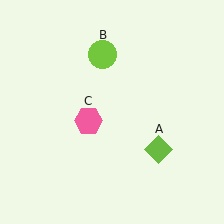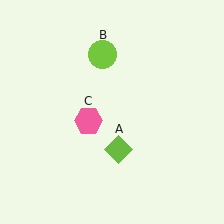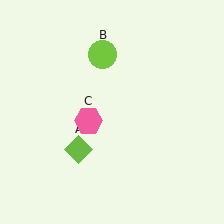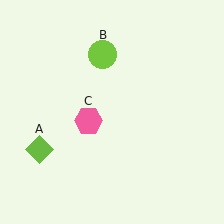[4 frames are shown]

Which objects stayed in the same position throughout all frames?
Lime circle (object B) and pink hexagon (object C) remained stationary.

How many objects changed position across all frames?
1 object changed position: lime diamond (object A).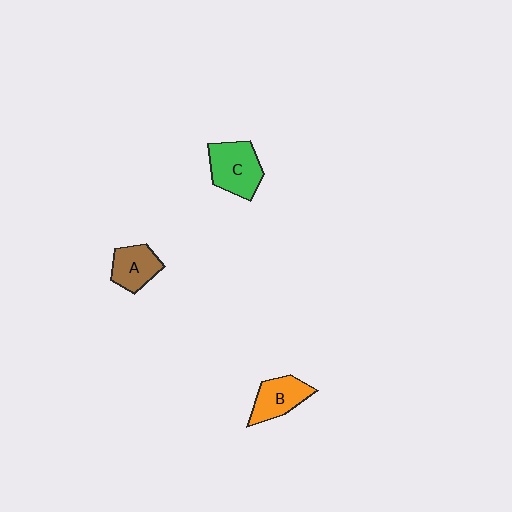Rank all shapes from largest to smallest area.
From largest to smallest: C (green), B (orange), A (brown).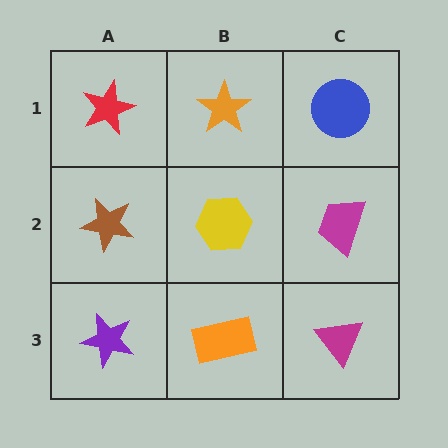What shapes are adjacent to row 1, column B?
A yellow hexagon (row 2, column B), a red star (row 1, column A), a blue circle (row 1, column C).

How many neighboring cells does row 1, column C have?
2.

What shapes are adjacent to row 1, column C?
A magenta trapezoid (row 2, column C), an orange star (row 1, column B).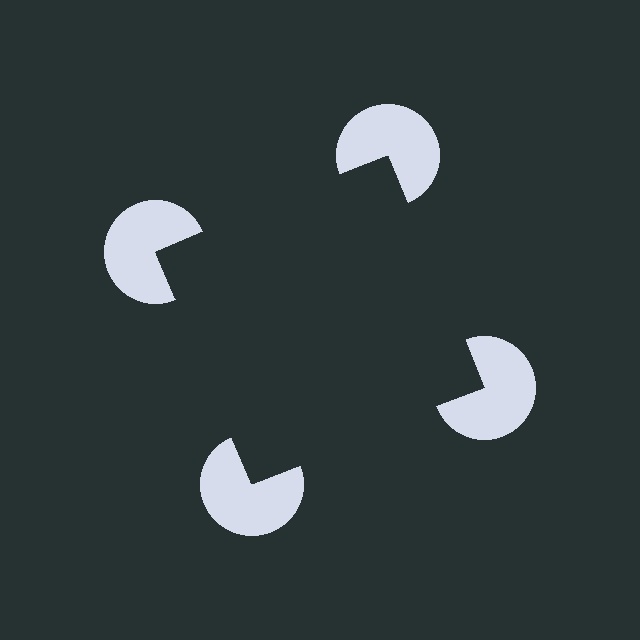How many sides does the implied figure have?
4 sides.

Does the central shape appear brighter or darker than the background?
It typically appears slightly darker than the background, even though no actual brightness change is drawn.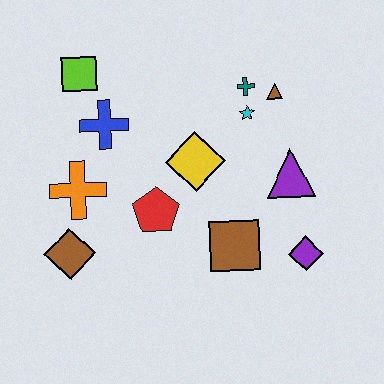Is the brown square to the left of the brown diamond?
No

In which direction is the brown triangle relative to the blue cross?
The brown triangle is to the right of the blue cross.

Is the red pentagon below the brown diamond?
No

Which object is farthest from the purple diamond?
The lime square is farthest from the purple diamond.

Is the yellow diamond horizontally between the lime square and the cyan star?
Yes